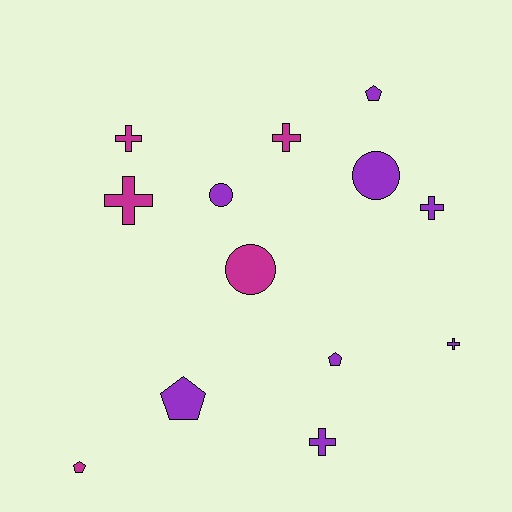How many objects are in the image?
There are 13 objects.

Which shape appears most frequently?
Cross, with 6 objects.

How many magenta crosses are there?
There are 3 magenta crosses.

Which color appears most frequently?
Purple, with 8 objects.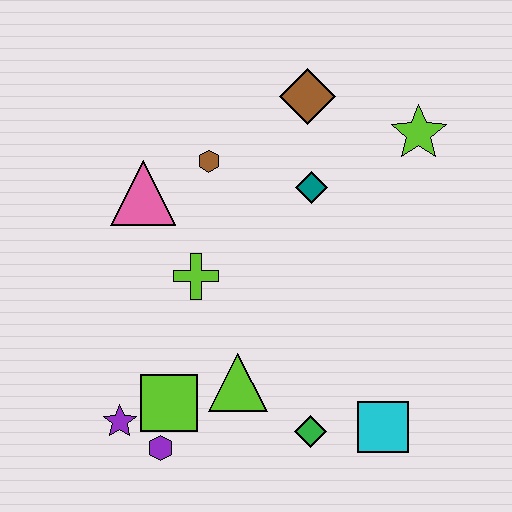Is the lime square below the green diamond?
No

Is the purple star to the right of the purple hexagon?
No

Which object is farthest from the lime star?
The purple star is farthest from the lime star.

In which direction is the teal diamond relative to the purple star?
The teal diamond is above the purple star.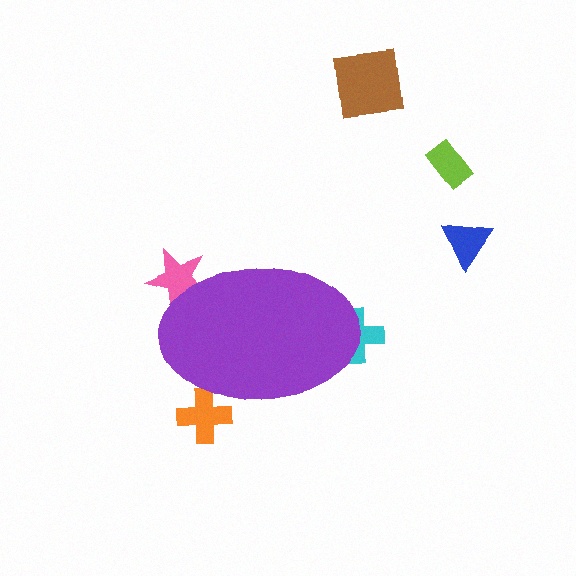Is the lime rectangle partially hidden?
No, the lime rectangle is fully visible.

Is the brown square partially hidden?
No, the brown square is fully visible.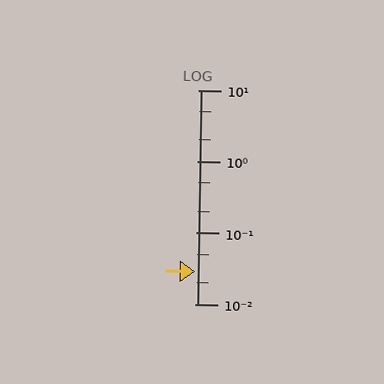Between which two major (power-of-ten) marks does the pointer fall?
The pointer is between 0.01 and 0.1.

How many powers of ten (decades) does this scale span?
The scale spans 3 decades, from 0.01 to 10.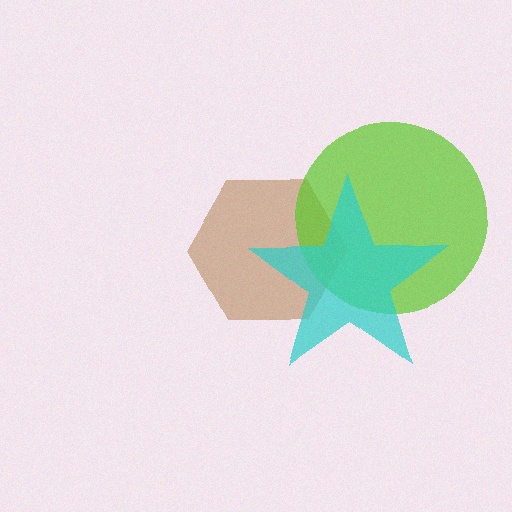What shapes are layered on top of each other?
The layered shapes are: a brown hexagon, a lime circle, a cyan star.